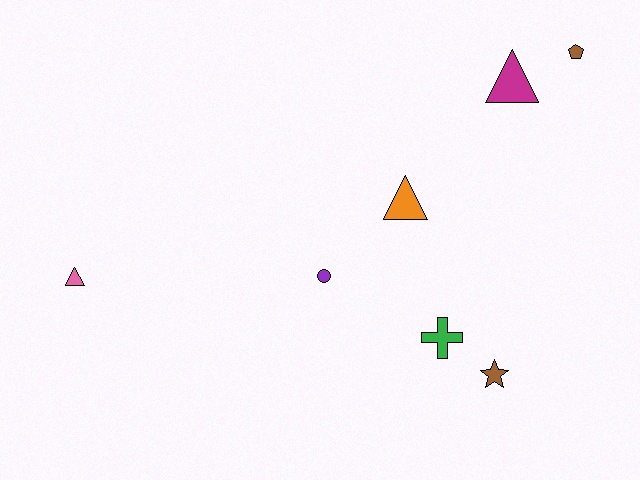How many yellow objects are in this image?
There are no yellow objects.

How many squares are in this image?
There are no squares.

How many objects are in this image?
There are 7 objects.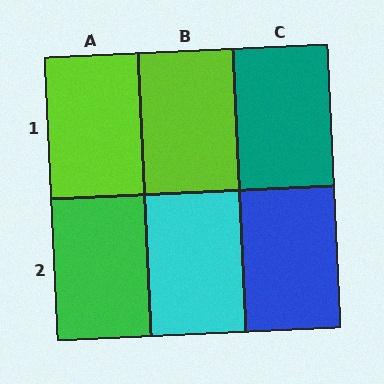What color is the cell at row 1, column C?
Teal.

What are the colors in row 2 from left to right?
Green, cyan, blue.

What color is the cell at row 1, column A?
Lime.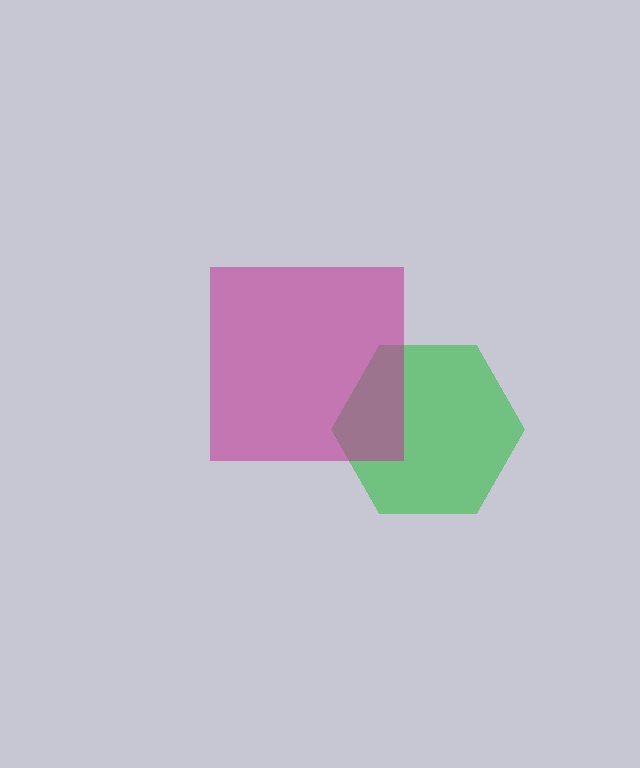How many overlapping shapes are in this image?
There are 2 overlapping shapes in the image.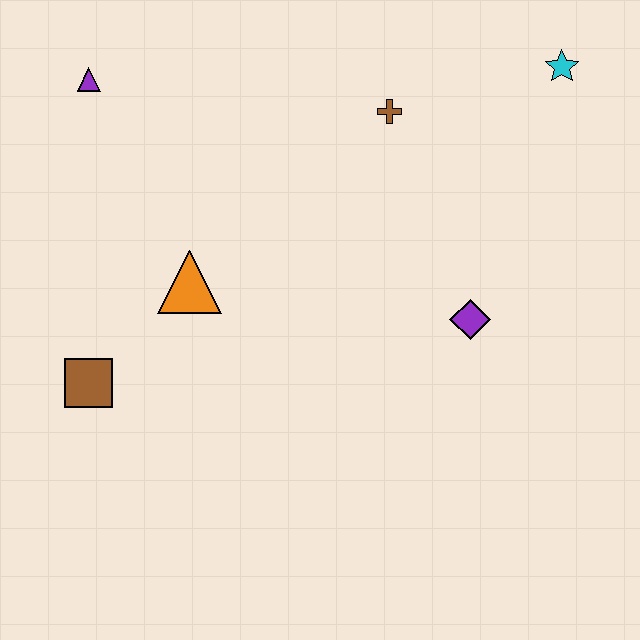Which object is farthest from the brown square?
The cyan star is farthest from the brown square.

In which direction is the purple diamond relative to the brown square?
The purple diamond is to the right of the brown square.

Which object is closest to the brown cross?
The cyan star is closest to the brown cross.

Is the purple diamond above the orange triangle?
No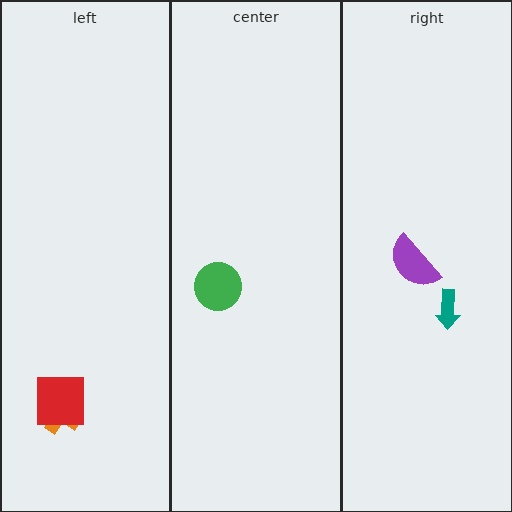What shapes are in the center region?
The green circle.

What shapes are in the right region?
The teal arrow, the purple semicircle.